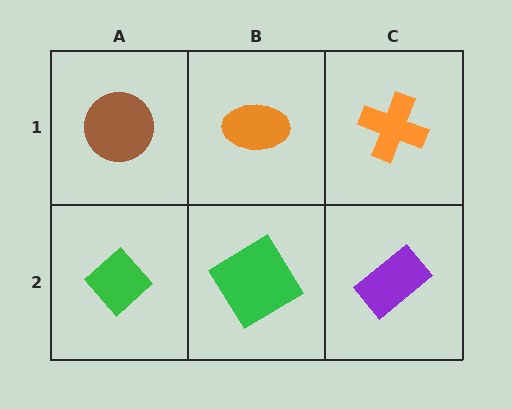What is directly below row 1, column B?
A green diamond.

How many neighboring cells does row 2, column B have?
3.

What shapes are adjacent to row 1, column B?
A green diamond (row 2, column B), a brown circle (row 1, column A), an orange cross (row 1, column C).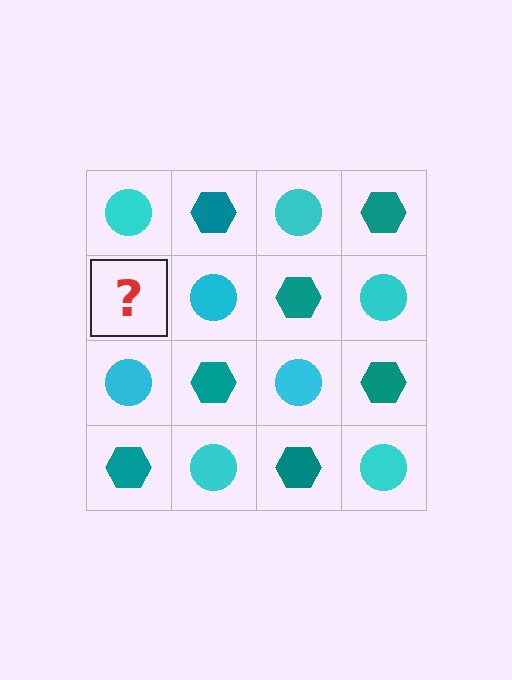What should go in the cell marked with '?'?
The missing cell should contain a teal hexagon.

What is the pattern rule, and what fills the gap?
The rule is that it alternates cyan circle and teal hexagon in a checkerboard pattern. The gap should be filled with a teal hexagon.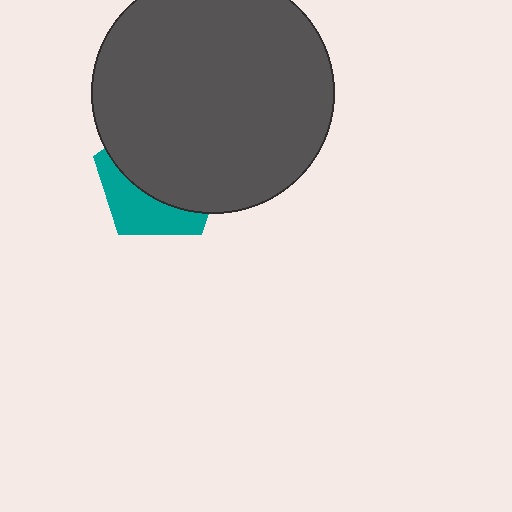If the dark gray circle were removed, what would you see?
You would see the complete teal pentagon.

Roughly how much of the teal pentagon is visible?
A small part of it is visible (roughly 35%).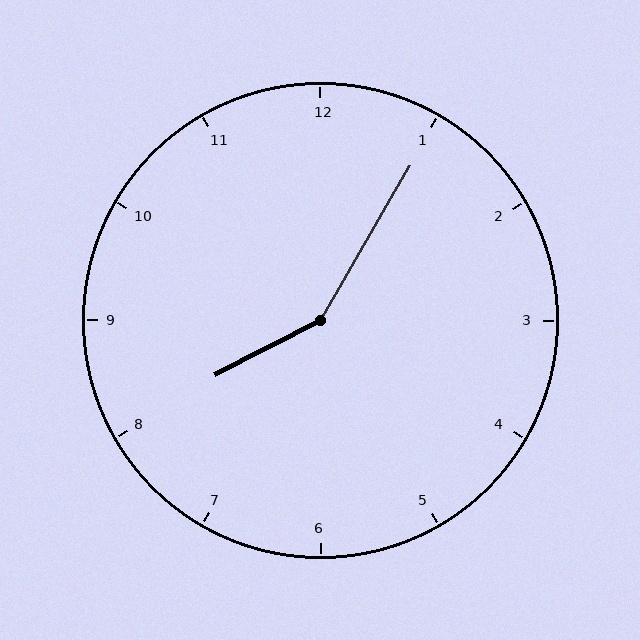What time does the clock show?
8:05.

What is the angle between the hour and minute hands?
Approximately 148 degrees.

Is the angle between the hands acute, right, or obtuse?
It is obtuse.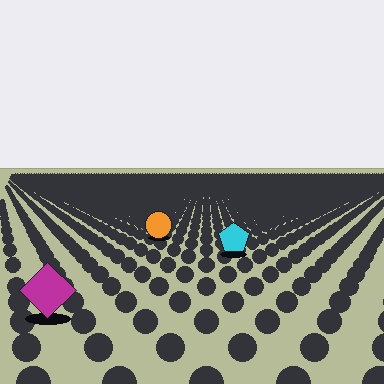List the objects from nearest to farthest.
From nearest to farthest: the magenta diamond, the cyan pentagon, the orange circle.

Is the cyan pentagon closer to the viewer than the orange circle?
Yes. The cyan pentagon is closer — you can tell from the texture gradient: the ground texture is coarser near it.